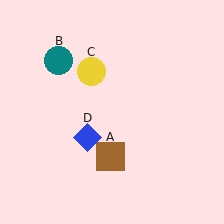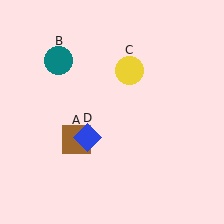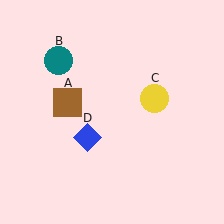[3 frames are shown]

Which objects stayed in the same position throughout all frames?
Teal circle (object B) and blue diamond (object D) remained stationary.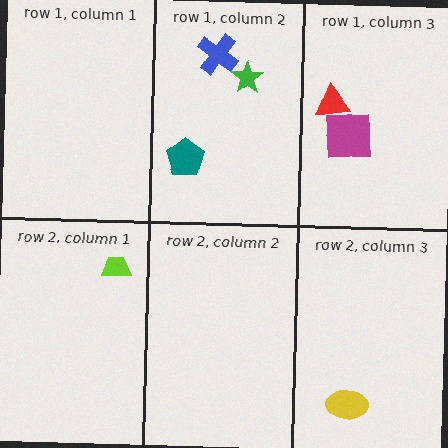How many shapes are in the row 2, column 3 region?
1.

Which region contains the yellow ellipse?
The row 2, column 3 region.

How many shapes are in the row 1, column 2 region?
3.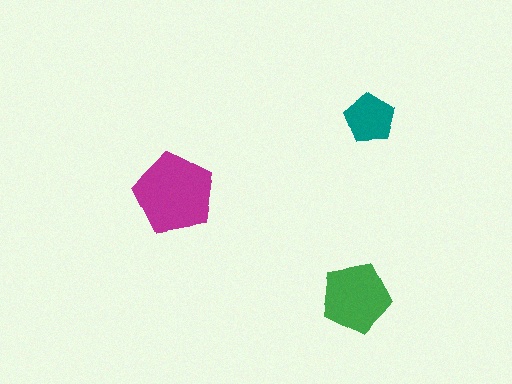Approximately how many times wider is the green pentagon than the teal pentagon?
About 1.5 times wider.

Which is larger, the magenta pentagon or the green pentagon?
The magenta one.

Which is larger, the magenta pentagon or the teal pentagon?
The magenta one.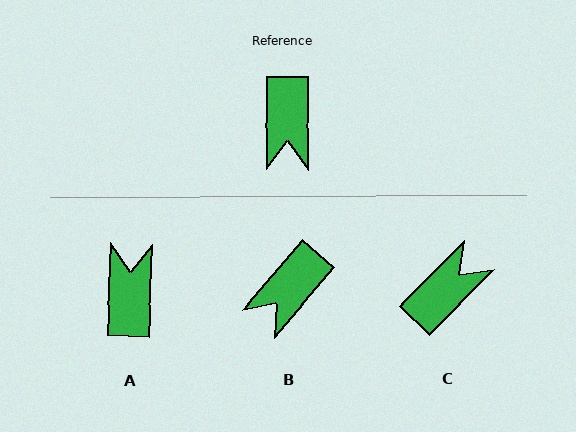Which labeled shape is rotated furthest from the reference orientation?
A, about 178 degrees away.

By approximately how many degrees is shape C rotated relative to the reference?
Approximately 136 degrees counter-clockwise.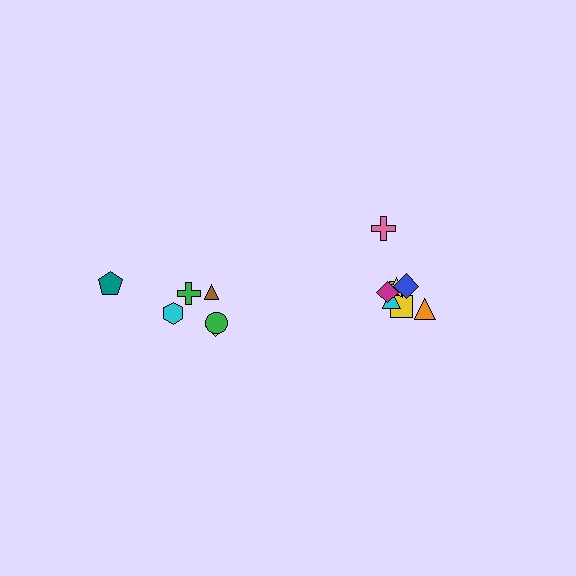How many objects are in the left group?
There are 6 objects.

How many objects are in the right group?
There are 8 objects.